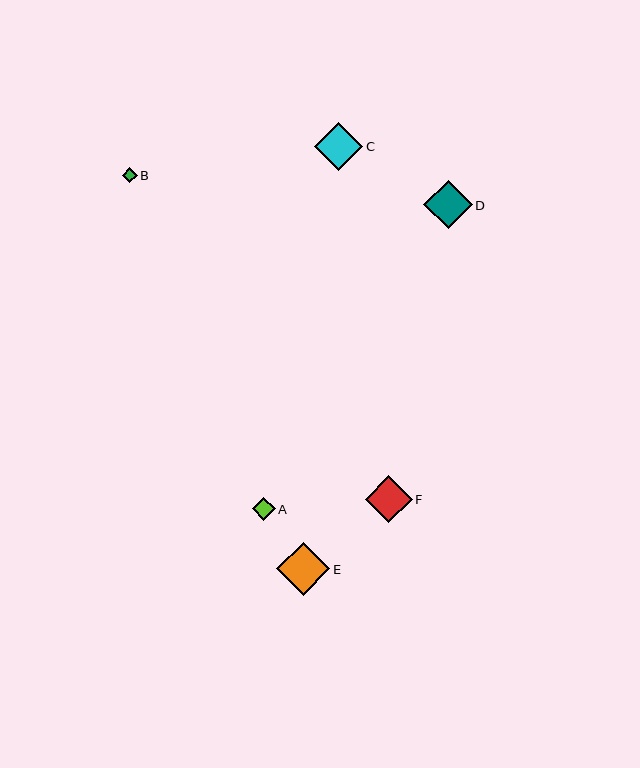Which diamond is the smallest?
Diamond B is the smallest with a size of approximately 15 pixels.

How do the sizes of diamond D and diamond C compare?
Diamond D and diamond C are approximately the same size.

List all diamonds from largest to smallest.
From largest to smallest: E, D, C, F, A, B.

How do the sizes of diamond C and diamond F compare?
Diamond C and diamond F are approximately the same size.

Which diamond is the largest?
Diamond E is the largest with a size of approximately 53 pixels.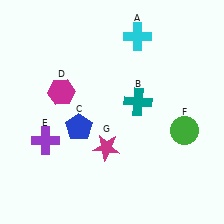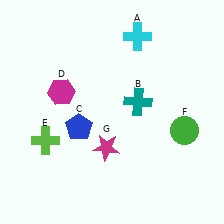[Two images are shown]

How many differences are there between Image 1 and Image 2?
There is 1 difference between the two images.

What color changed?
The cross (E) changed from purple in Image 1 to lime in Image 2.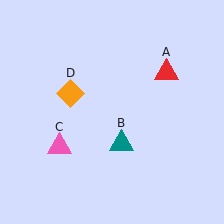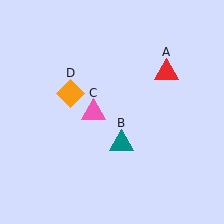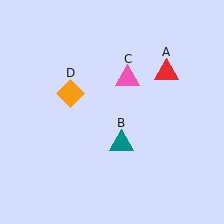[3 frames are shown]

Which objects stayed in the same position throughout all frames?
Red triangle (object A) and teal triangle (object B) and orange diamond (object D) remained stationary.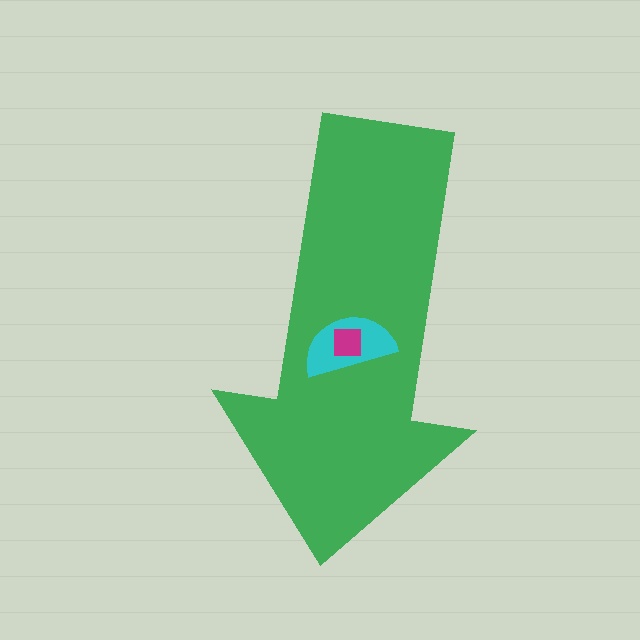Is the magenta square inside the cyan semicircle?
Yes.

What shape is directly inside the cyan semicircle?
The magenta square.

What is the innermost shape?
The magenta square.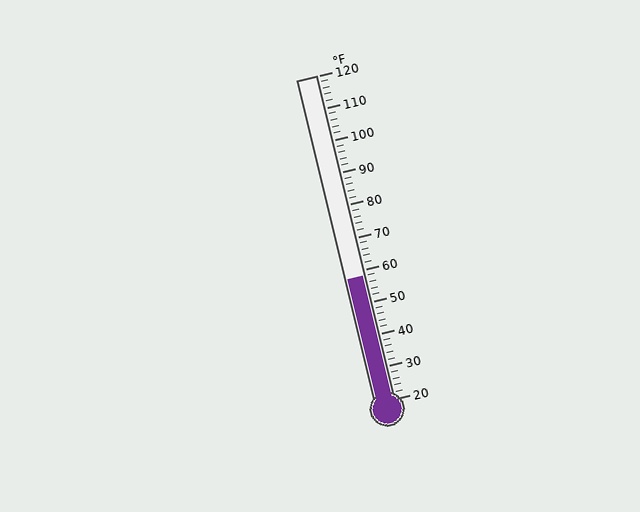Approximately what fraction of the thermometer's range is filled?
The thermometer is filled to approximately 40% of its range.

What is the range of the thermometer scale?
The thermometer scale ranges from 20°F to 120°F.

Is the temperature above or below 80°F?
The temperature is below 80°F.